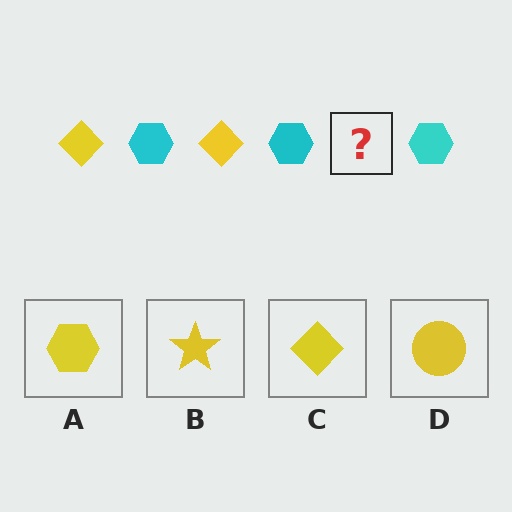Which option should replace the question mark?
Option C.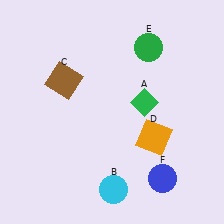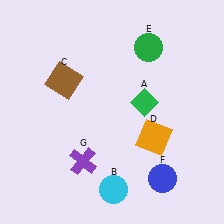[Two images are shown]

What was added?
A purple cross (G) was added in Image 2.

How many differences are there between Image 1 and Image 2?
There is 1 difference between the two images.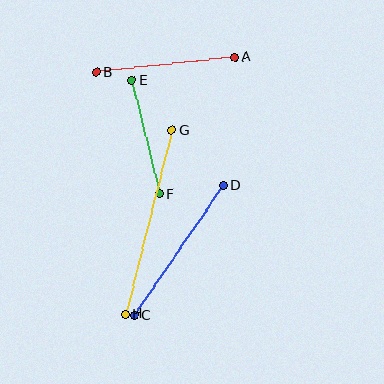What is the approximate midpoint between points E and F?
The midpoint is at approximately (146, 137) pixels.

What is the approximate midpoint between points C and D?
The midpoint is at approximately (179, 250) pixels.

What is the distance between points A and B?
The distance is approximately 140 pixels.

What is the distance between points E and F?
The distance is approximately 116 pixels.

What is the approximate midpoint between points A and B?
The midpoint is at approximately (165, 65) pixels.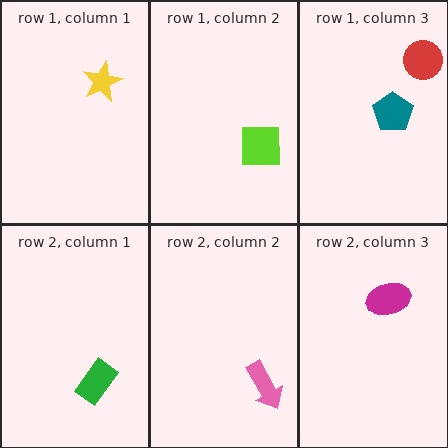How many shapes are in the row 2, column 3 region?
1.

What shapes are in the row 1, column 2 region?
The lime square.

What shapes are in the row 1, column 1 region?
The yellow star.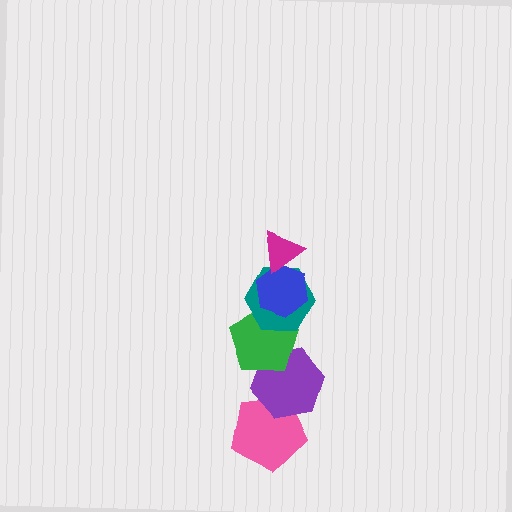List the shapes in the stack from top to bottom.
From top to bottom: the magenta triangle, the blue hexagon, the teal hexagon, the green pentagon, the purple hexagon, the pink pentagon.